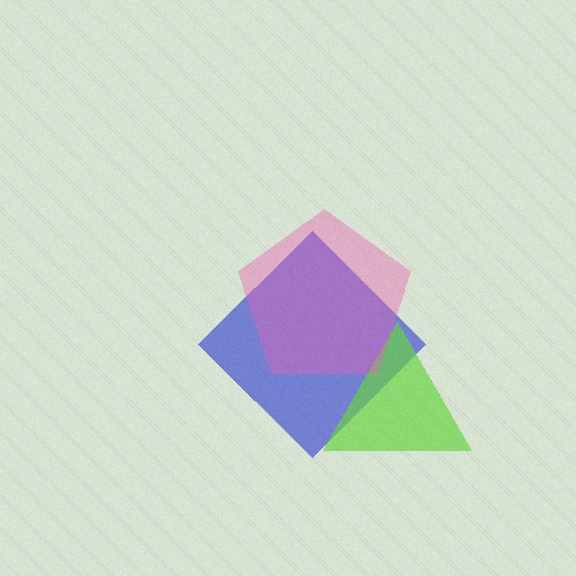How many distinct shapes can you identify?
There are 3 distinct shapes: a blue diamond, a lime triangle, a pink pentagon.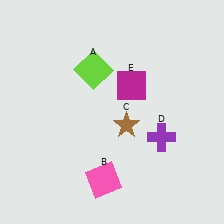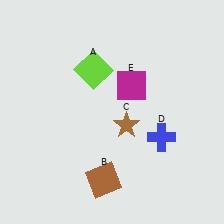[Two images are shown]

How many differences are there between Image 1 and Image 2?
There are 2 differences between the two images.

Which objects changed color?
B changed from pink to brown. D changed from purple to blue.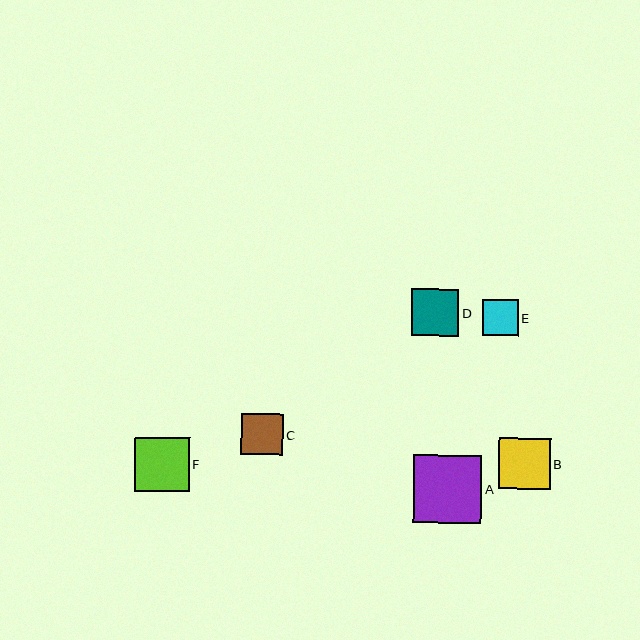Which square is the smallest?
Square E is the smallest with a size of approximately 36 pixels.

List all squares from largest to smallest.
From largest to smallest: A, F, B, D, C, E.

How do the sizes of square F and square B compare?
Square F and square B are approximately the same size.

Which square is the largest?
Square A is the largest with a size of approximately 68 pixels.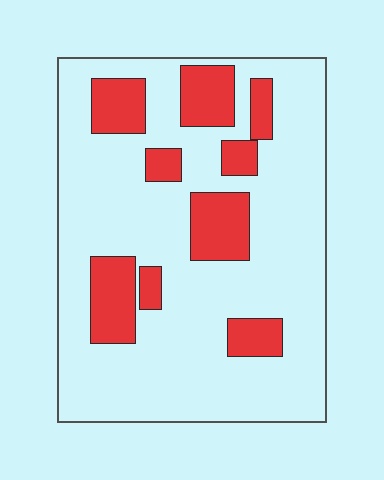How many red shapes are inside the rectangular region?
9.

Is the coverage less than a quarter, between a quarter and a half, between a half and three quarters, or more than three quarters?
Less than a quarter.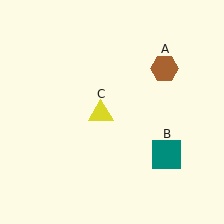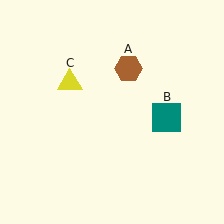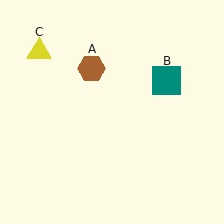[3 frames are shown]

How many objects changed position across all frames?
3 objects changed position: brown hexagon (object A), teal square (object B), yellow triangle (object C).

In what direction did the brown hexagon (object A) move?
The brown hexagon (object A) moved left.